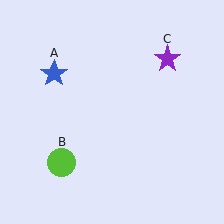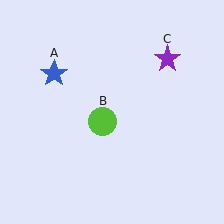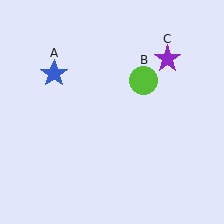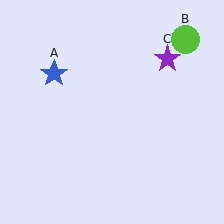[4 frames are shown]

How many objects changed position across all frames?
1 object changed position: lime circle (object B).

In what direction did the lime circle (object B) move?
The lime circle (object B) moved up and to the right.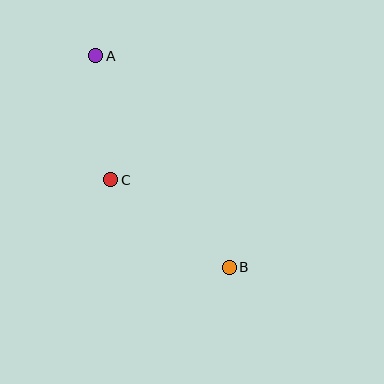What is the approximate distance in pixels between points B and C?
The distance between B and C is approximately 147 pixels.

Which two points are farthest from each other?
Points A and B are farthest from each other.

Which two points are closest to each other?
Points A and C are closest to each other.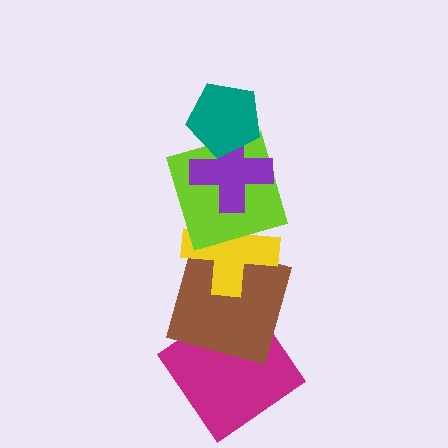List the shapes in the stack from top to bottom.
From top to bottom: the teal pentagon, the purple cross, the lime square, the yellow cross, the brown square, the magenta diamond.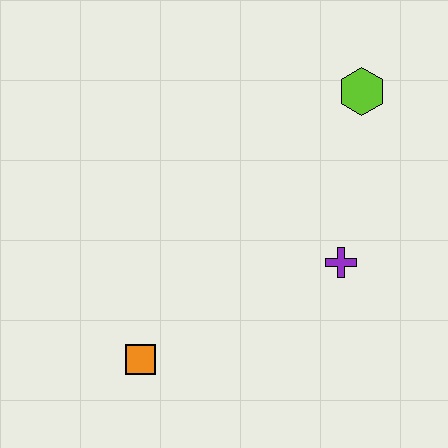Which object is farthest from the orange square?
The lime hexagon is farthest from the orange square.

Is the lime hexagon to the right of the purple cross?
Yes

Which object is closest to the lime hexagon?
The purple cross is closest to the lime hexagon.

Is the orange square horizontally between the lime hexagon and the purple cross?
No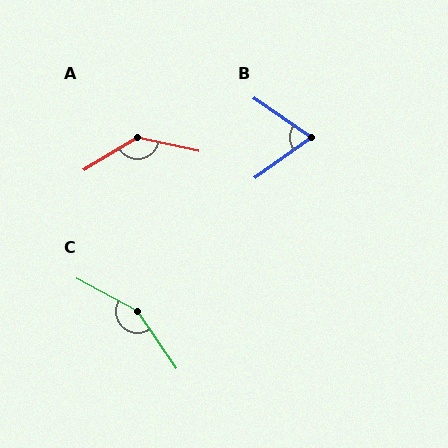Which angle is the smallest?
B, at approximately 70 degrees.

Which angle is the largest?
C, at approximately 153 degrees.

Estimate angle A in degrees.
Approximately 136 degrees.